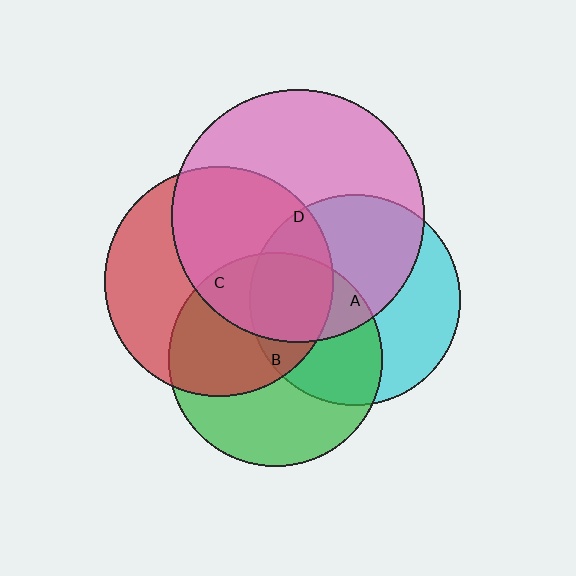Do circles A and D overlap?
Yes.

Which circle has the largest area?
Circle D (pink).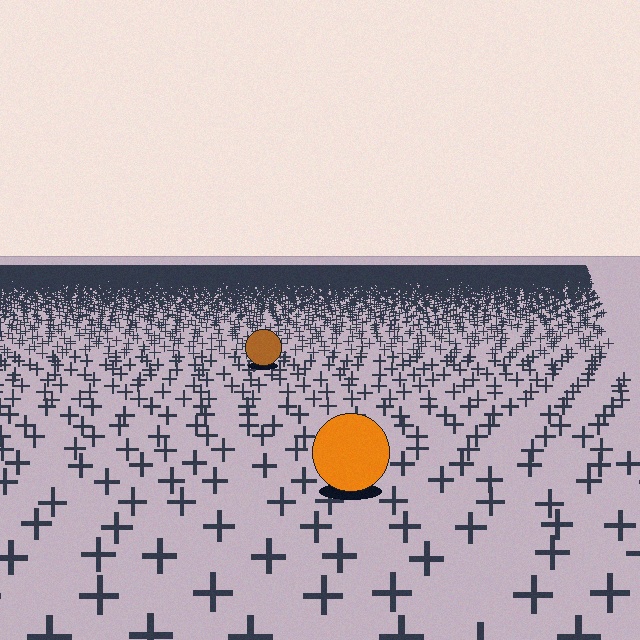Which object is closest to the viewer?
The orange circle is closest. The texture marks near it are larger and more spread out.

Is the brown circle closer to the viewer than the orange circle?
No. The orange circle is closer — you can tell from the texture gradient: the ground texture is coarser near it.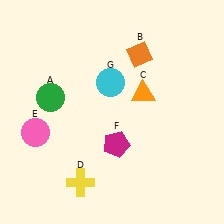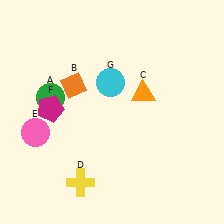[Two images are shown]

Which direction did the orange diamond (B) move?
The orange diamond (B) moved left.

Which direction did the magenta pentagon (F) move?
The magenta pentagon (F) moved left.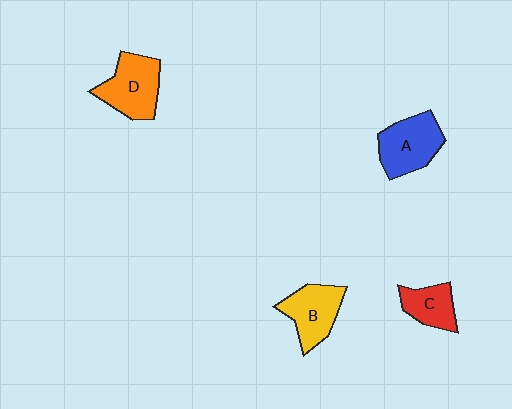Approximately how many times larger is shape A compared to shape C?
Approximately 1.5 times.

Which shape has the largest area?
Shape D (orange).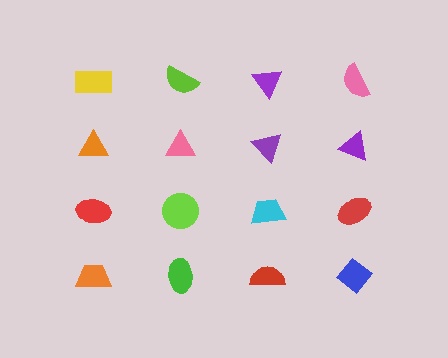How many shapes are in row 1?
4 shapes.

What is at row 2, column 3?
A purple triangle.